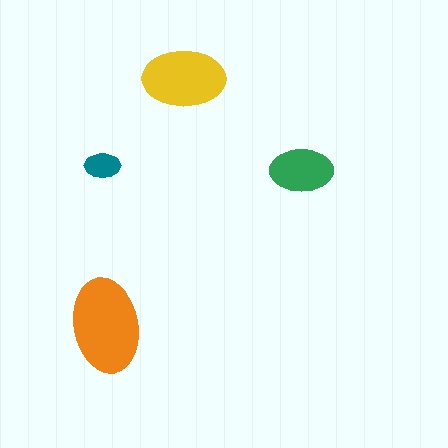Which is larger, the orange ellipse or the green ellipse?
The orange one.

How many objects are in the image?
There are 4 objects in the image.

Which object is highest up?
The yellow ellipse is topmost.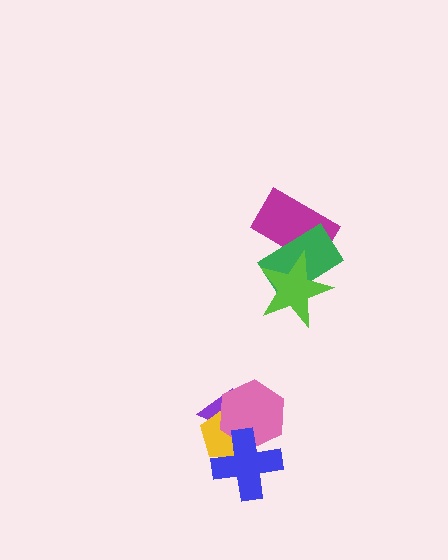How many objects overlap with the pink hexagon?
3 objects overlap with the pink hexagon.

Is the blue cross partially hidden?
No, no other shape covers it.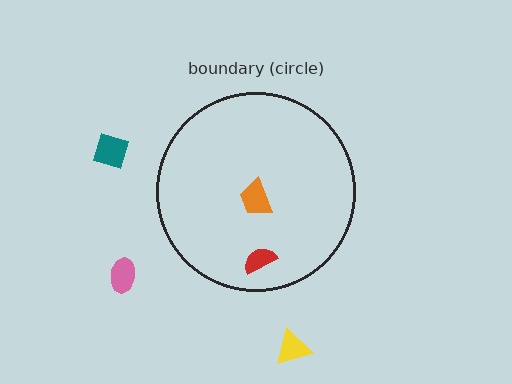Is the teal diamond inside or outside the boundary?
Outside.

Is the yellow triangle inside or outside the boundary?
Outside.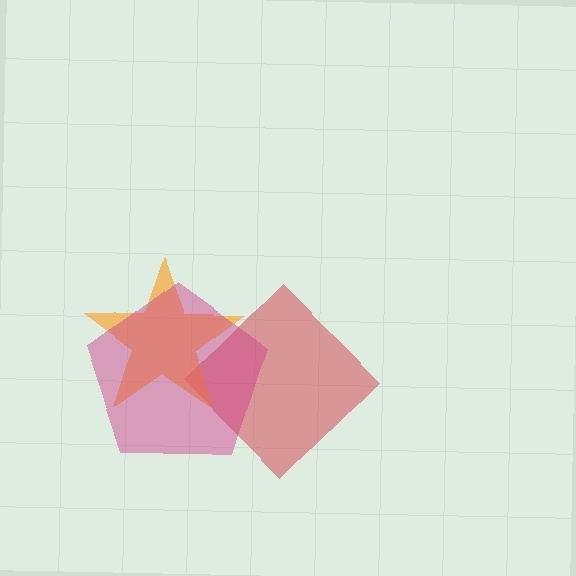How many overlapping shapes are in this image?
There are 3 overlapping shapes in the image.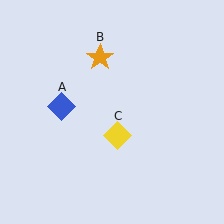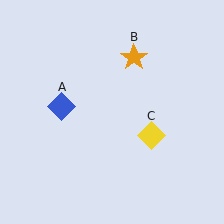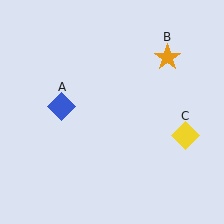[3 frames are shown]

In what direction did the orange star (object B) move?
The orange star (object B) moved right.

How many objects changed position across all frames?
2 objects changed position: orange star (object B), yellow diamond (object C).